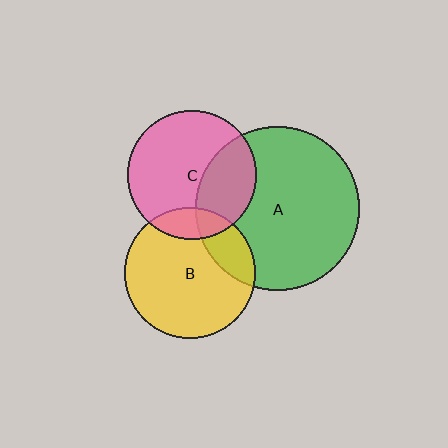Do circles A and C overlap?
Yes.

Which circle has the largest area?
Circle A (green).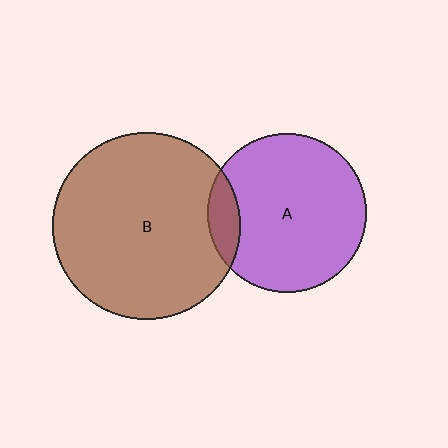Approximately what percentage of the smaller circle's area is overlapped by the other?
Approximately 10%.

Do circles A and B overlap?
Yes.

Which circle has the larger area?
Circle B (brown).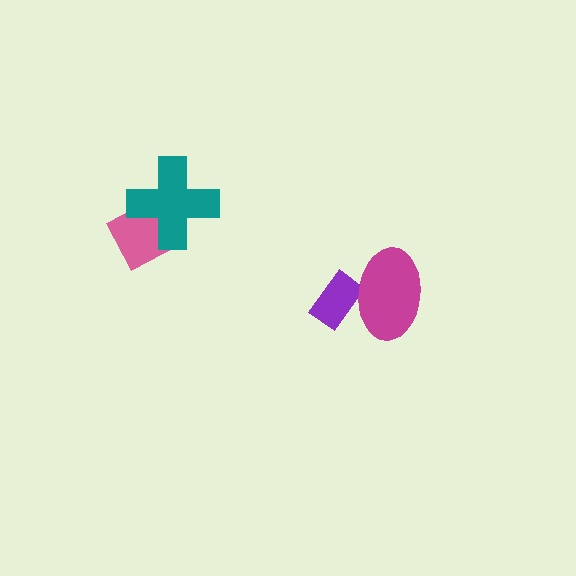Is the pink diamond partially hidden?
Yes, it is partially covered by another shape.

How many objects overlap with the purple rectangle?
1 object overlaps with the purple rectangle.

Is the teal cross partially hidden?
No, no other shape covers it.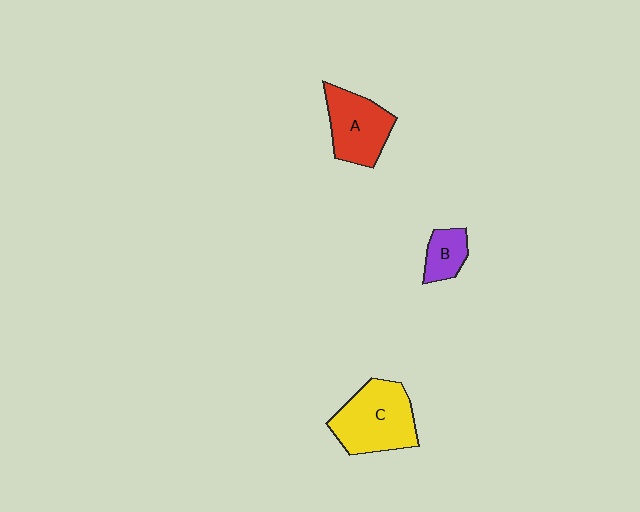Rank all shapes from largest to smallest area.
From largest to smallest: C (yellow), A (red), B (purple).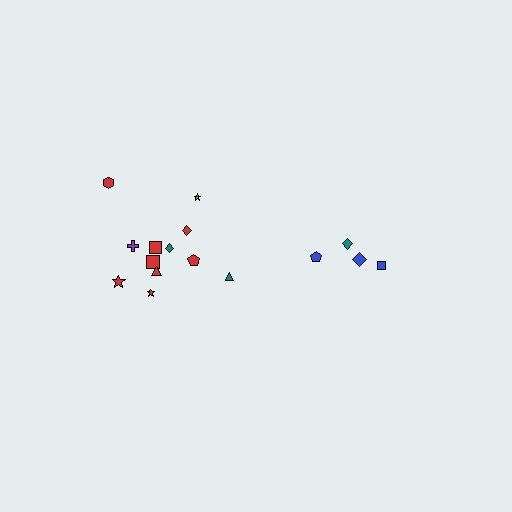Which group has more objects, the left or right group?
The left group.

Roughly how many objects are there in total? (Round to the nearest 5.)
Roughly 15 objects in total.